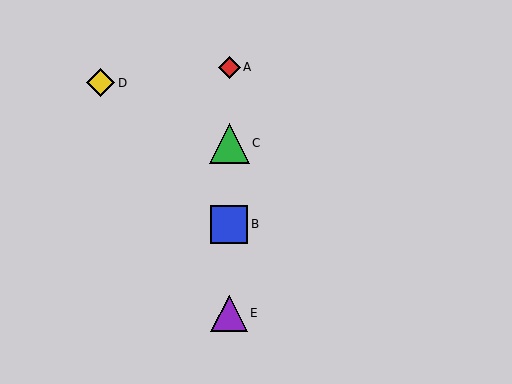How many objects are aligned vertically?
4 objects (A, B, C, E) are aligned vertically.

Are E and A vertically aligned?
Yes, both are at x≈229.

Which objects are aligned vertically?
Objects A, B, C, E are aligned vertically.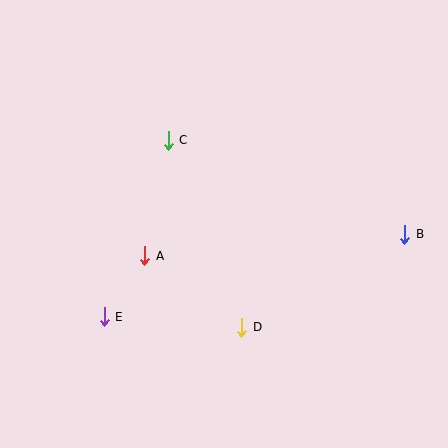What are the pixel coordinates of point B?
Point B is at (405, 234).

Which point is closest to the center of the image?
Point A at (145, 256) is closest to the center.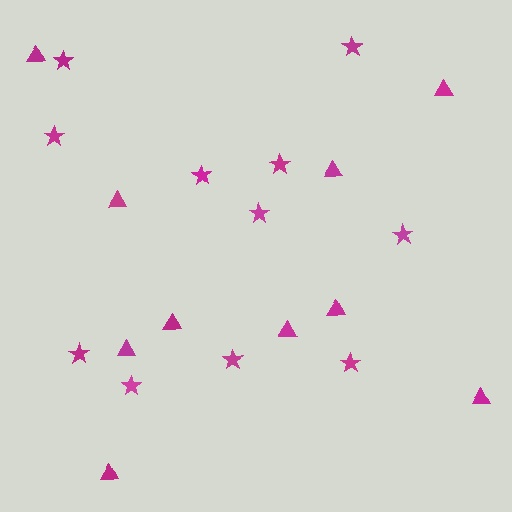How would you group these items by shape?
There are 2 groups: one group of stars (11) and one group of triangles (10).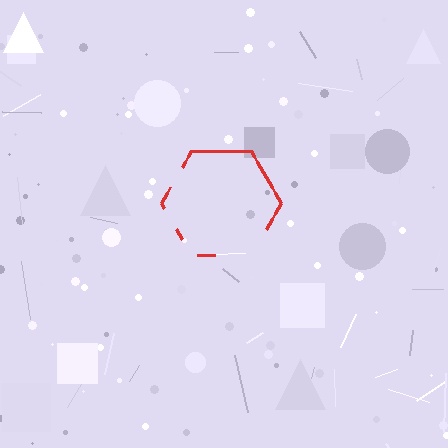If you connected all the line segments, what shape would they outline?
They would outline a hexagon.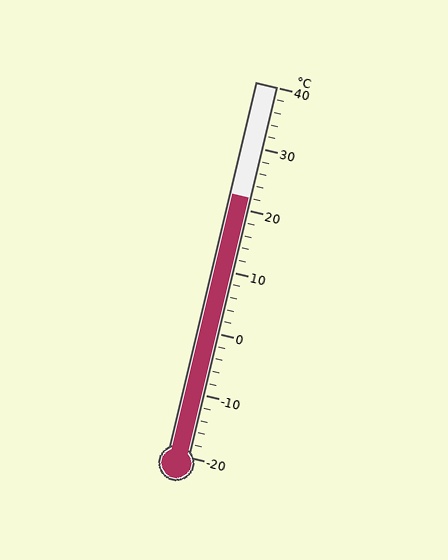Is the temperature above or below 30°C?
The temperature is below 30°C.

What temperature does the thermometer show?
The thermometer shows approximately 22°C.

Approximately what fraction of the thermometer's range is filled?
The thermometer is filled to approximately 70% of its range.